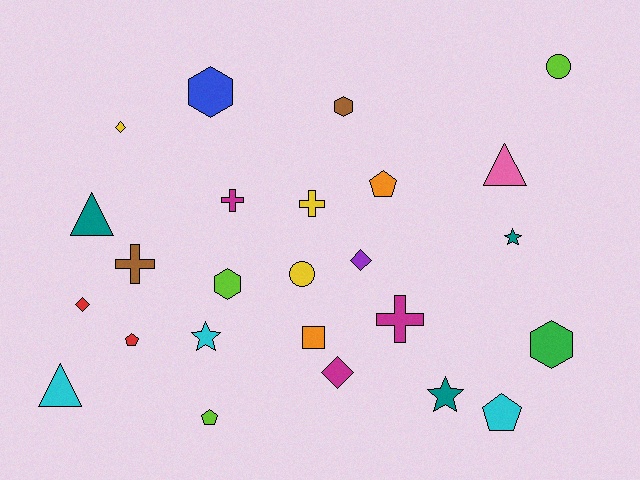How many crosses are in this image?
There are 4 crosses.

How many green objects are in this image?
There is 1 green object.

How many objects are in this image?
There are 25 objects.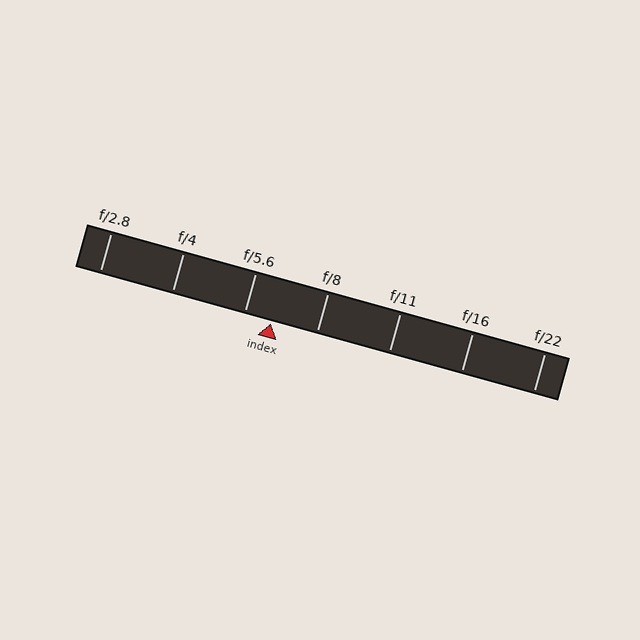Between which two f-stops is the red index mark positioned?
The index mark is between f/5.6 and f/8.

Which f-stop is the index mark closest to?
The index mark is closest to f/5.6.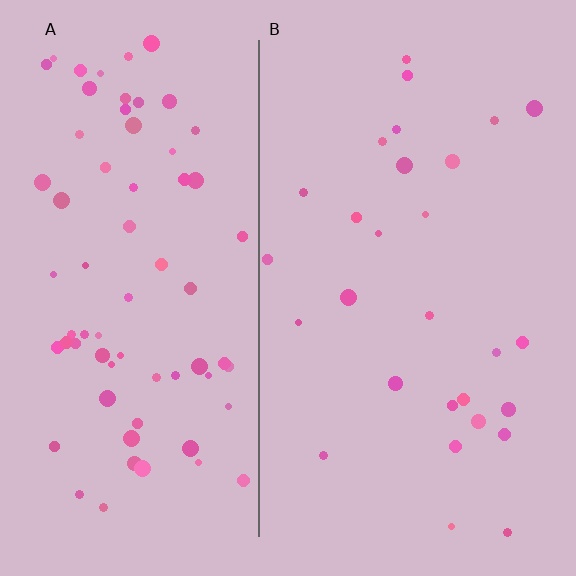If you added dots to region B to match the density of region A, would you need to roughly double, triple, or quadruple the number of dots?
Approximately triple.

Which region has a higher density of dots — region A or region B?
A (the left).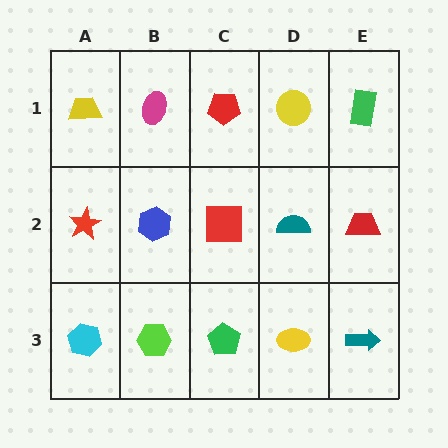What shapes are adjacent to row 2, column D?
A yellow circle (row 1, column D), a yellow ellipse (row 3, column D), a red square (row 2, column C), a red trapezoid (row 2, column E).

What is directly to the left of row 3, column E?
A yellow ellipse.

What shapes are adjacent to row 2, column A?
A yellow trapezoid (row 1, column A), a cyan hexagon (row 3, column A), a blue hexagon (row 2, column B).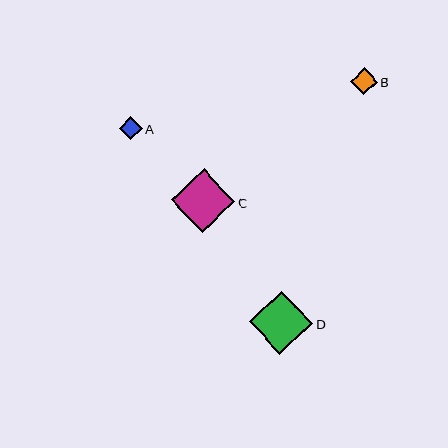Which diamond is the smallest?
Diamond A is the smallest with a size of approximately 23 pixels.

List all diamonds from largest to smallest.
From largest to smallest: D, C, B, A.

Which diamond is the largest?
Diamond D is the largest with a size of approximately 64 pixels.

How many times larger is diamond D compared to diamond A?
Diamond D is approximately 2.8 times the size of diamond A.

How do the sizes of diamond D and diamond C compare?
Diamond D and diamond C are approximately the same size.